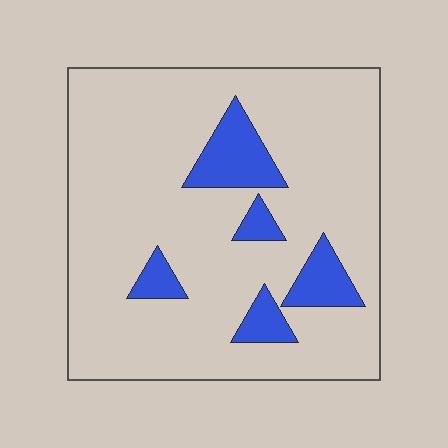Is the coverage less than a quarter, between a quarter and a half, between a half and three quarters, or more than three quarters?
Less than a quarter.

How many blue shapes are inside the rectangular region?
5.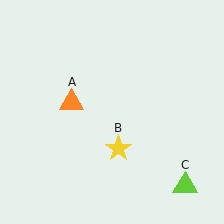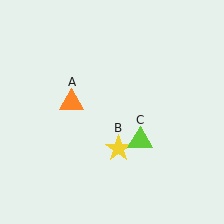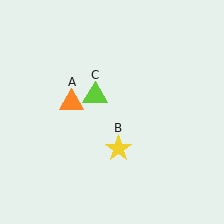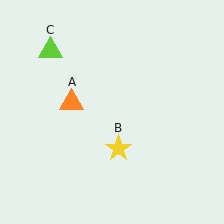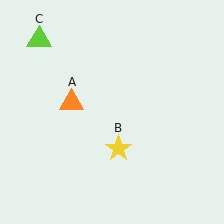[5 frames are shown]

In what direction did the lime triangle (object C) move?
The lime triangle (object C) moved up and to the left.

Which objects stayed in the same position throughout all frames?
Orange triangle (object A) and yellow star (object B) remained stationary.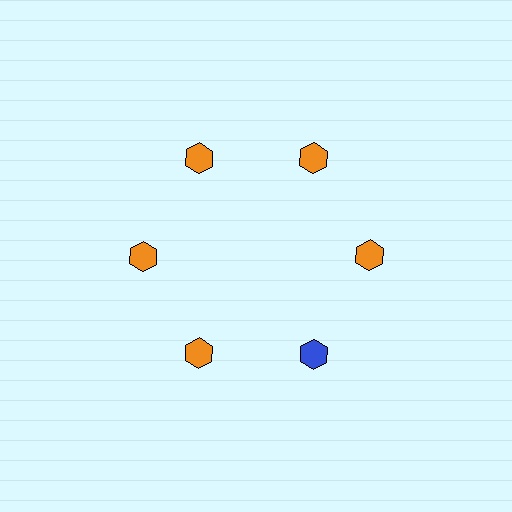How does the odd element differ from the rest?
It has a different color: blue instead of orange.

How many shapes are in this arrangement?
There are 6 shapes arranged in a ring pattern.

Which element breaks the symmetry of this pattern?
The blue hexagon at roughly the 5 o'clock position breaks the symmetry. All other shapes are orange hexagons.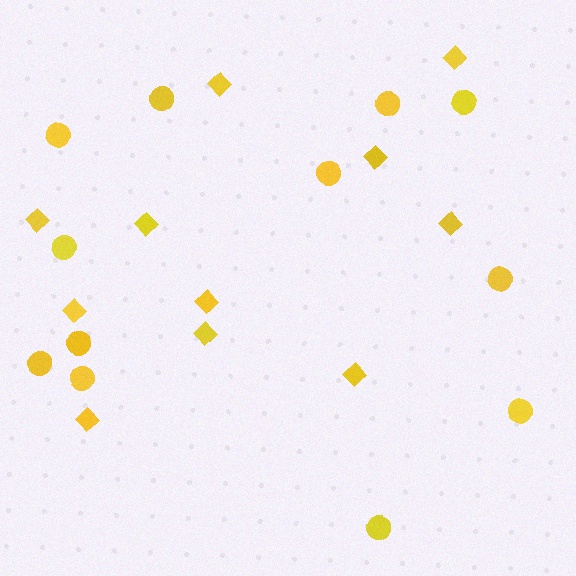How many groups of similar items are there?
There are 2 groups: one group of circles (12) and one group of diamonds (11).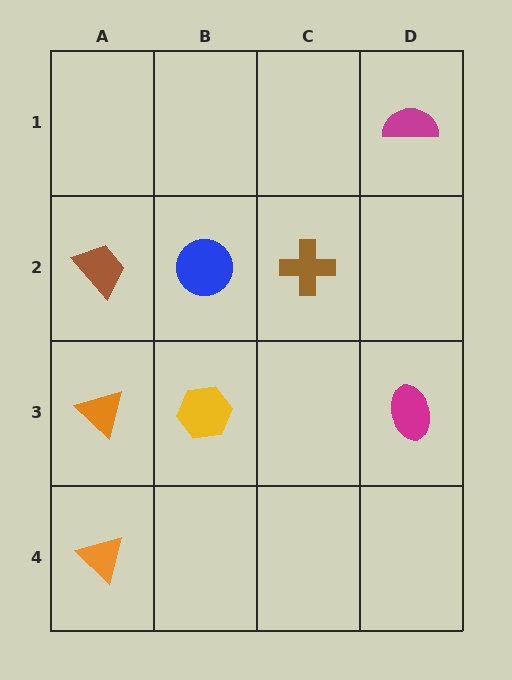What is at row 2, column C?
A brown cross.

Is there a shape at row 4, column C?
No, that cell is empty.